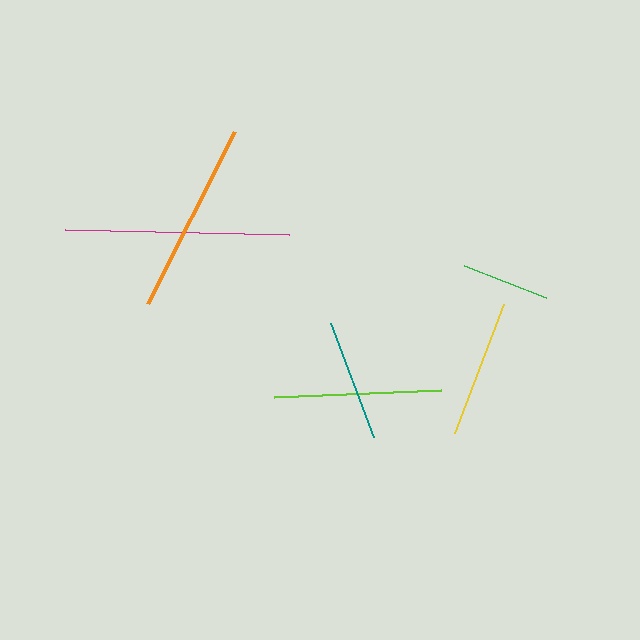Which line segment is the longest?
The magenta line is the longest at approximately 224 pixels.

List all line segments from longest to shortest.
From longest to shortest: magenta, orange, lime, yellow, teal, green.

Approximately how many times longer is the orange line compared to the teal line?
The orange line is approximately 1.6 times the length of the teal line.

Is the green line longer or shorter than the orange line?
The orange line is longer than the green line.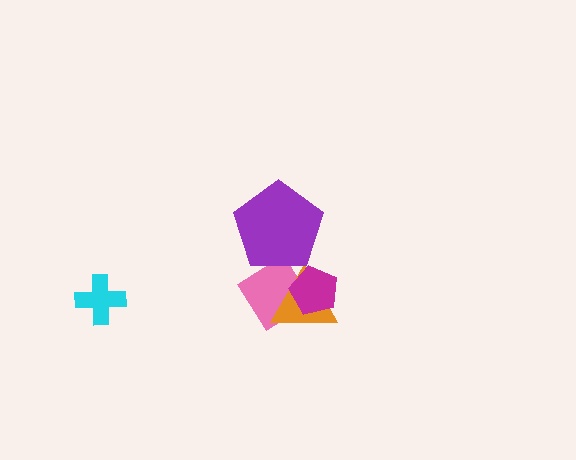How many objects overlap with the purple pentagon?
1 object overlaps with the purple pentagon.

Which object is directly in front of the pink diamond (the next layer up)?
The orange triangle is directly in front of the pink diamond.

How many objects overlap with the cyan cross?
0 objects overlap with the cyan cross.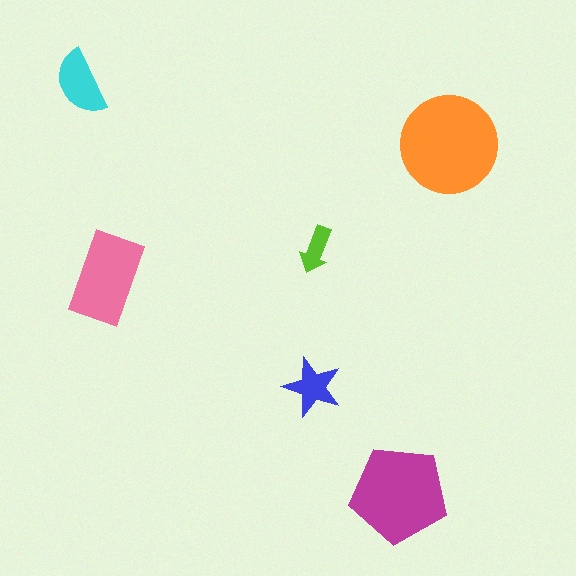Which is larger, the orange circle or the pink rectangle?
The orange circle.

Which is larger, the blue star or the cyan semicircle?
The cyan semicircle.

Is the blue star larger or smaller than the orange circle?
Smaller.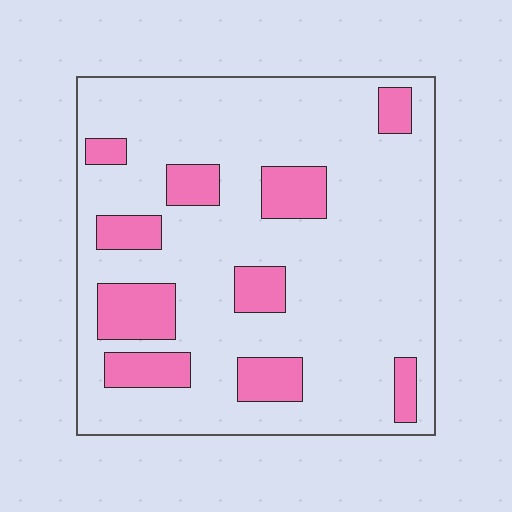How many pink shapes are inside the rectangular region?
10.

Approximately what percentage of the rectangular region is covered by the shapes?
Approximately 20%.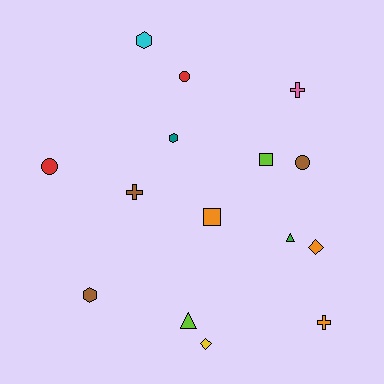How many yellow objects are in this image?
There is 1 yellow object.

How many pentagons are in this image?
There are no pentagons.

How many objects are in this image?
There are 15 objects.